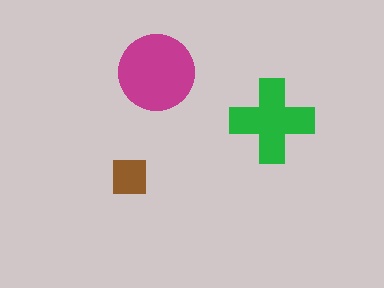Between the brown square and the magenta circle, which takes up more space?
The magenta circle.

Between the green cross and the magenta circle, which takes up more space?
The magenta circle.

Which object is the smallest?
The brown square.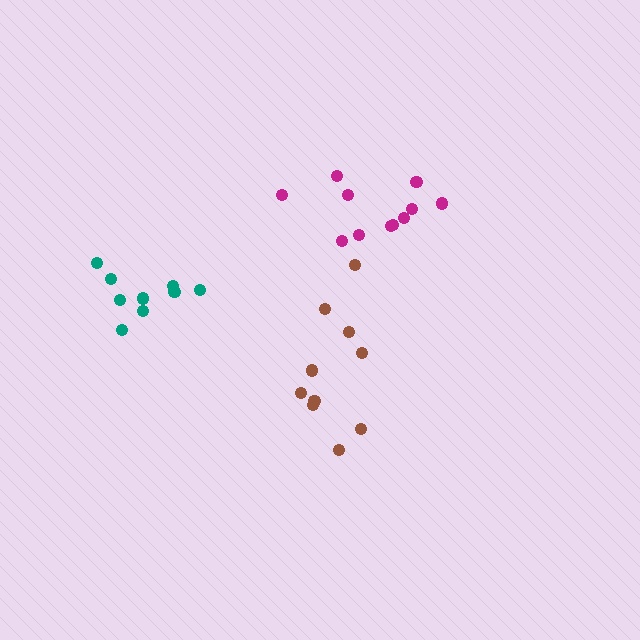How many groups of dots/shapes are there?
There are 3 groups.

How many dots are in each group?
Group 1: 10 dots, Group 2: 11 dots, Group 3: 10 dots (31 total).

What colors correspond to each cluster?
The clusters are colored: teal, magenta, brown.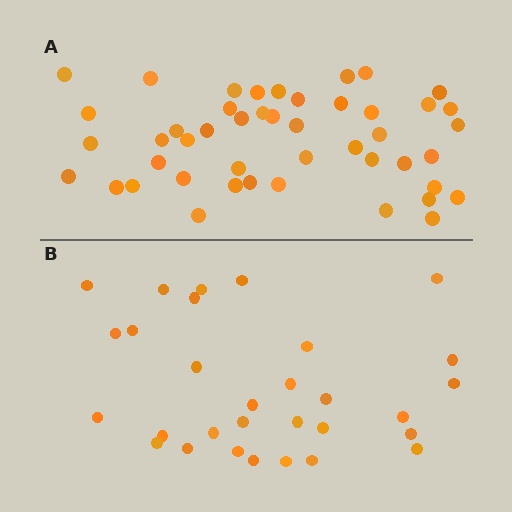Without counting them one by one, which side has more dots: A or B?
Region A (the top region) has more dots.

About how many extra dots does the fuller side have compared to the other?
Region A has approximately 15 more dots than region B.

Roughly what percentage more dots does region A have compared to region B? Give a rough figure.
About 55% more.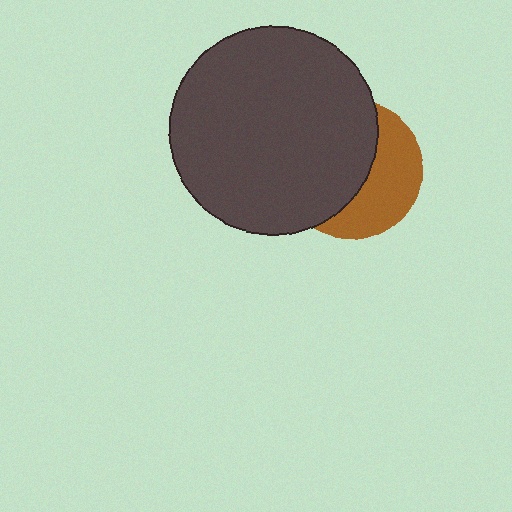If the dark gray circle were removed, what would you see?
You would see the complete brown circle.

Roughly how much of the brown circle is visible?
A small part of it is visible (roughly 42%).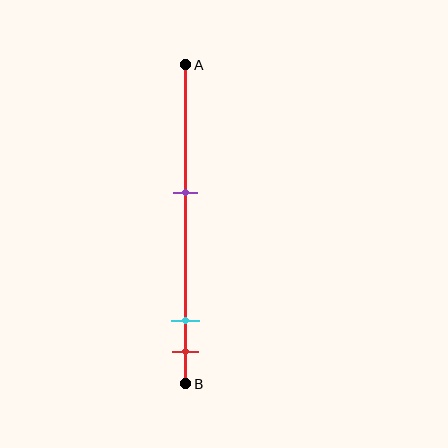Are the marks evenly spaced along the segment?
No, the marks are not evenly spaced.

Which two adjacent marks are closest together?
The cyan and red marks are the closest adjacent pair.